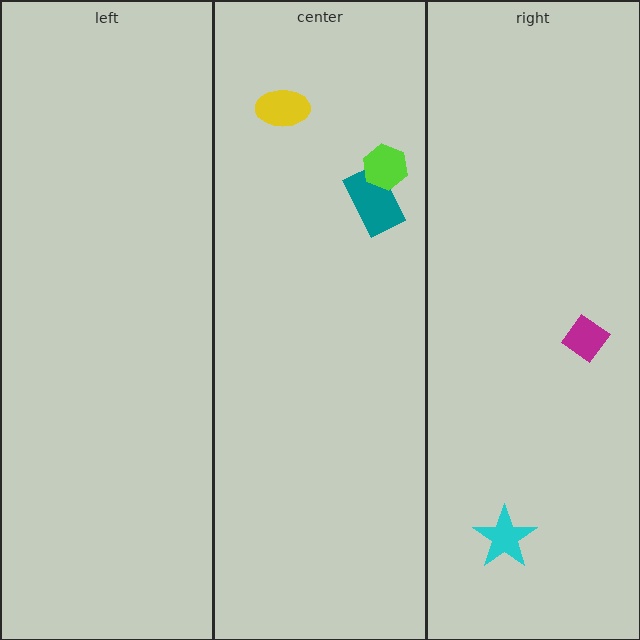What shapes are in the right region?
The cyan star, the magenta diamond.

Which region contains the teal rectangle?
The center region.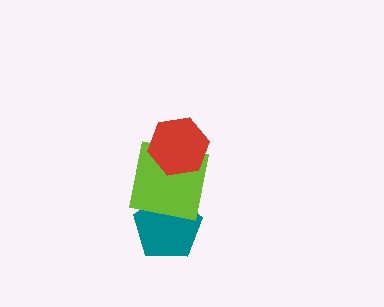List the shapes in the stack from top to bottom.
From top to bottom: the red hexagon, the lime square, the teal pentagon.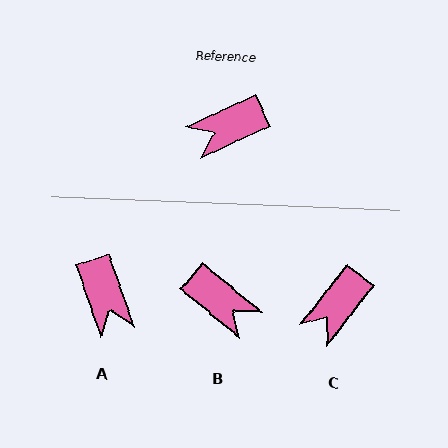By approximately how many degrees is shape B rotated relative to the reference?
Approximately 116 degrees counter-clockwise.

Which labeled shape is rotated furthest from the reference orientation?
B, about 116 degrees away.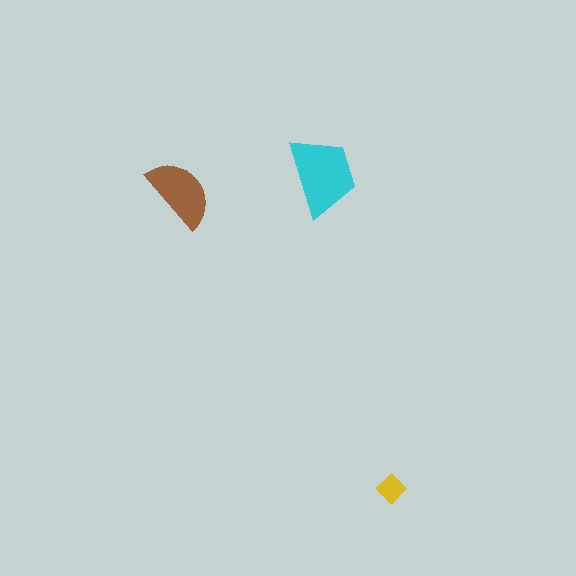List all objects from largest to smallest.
The cyan trapezoid, the brown semicircle, the yellow diamond.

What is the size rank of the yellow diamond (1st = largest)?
3rd.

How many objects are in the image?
There are 3 objects in the image.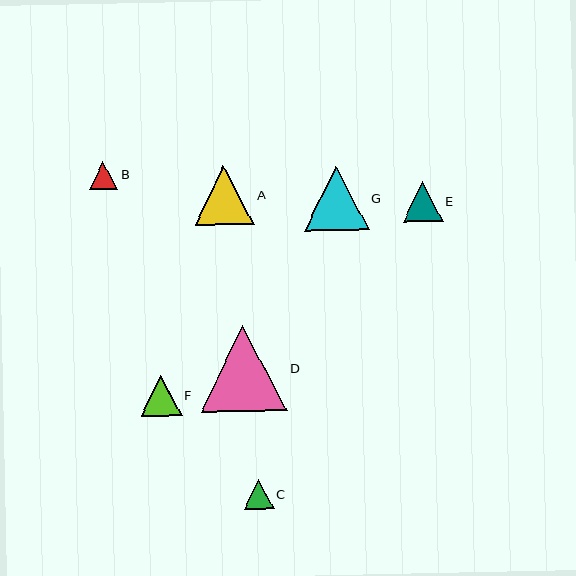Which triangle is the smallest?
Triangle B is the smallest with a size of approximately 28 pixels.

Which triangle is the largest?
Triangle D is the largest with a size of approximately 86 pixels.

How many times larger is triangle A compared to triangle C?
Triangle A is approximately 2.0 times the size of triangle C.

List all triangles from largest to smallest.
From largest to smallest: D, G, A, F, E, C, B.